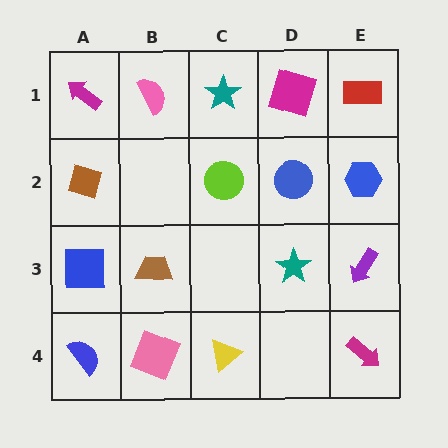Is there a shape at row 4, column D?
No, that cell is empty.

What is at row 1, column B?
A pink semicircle.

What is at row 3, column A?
A blue square.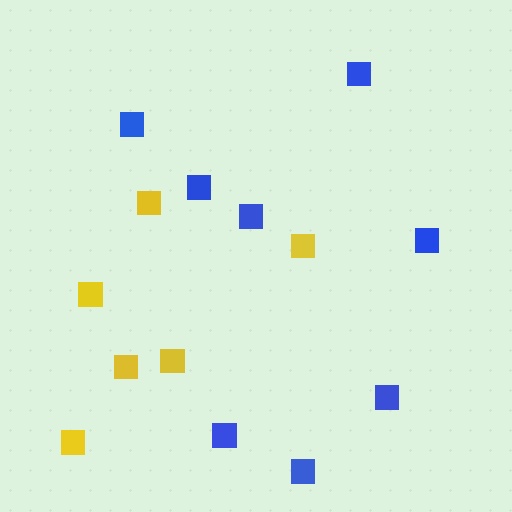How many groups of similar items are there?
There are 2 groups: one group of blue squares (8) and one group of yellow squares (6).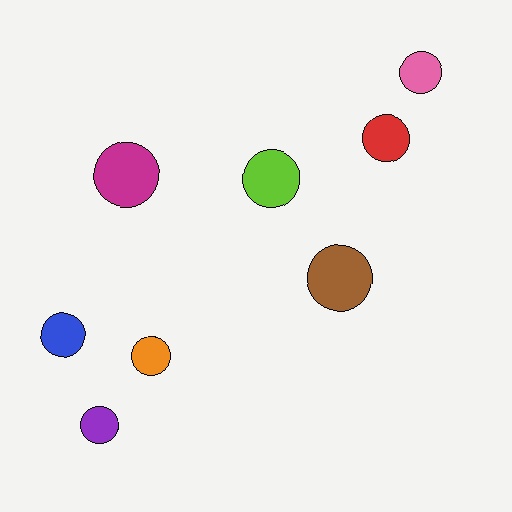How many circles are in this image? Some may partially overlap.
There are 8 circles.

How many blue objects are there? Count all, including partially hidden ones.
There is 1 blue object.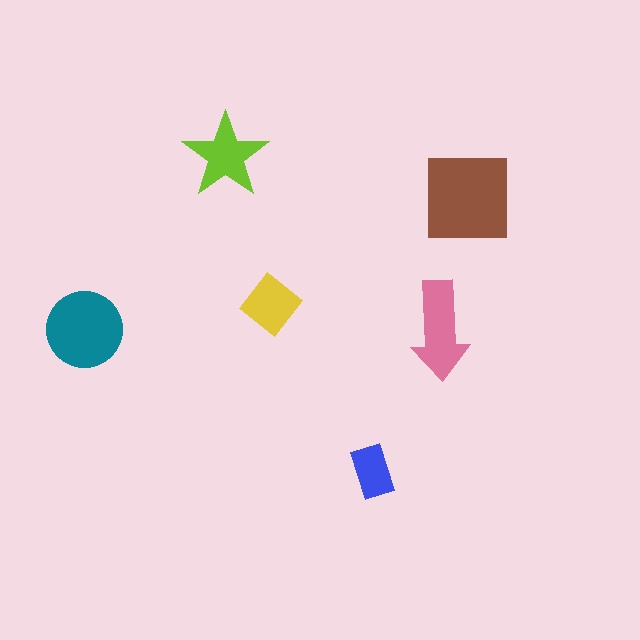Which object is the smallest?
The blue rectangle.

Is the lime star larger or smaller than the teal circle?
Smaller.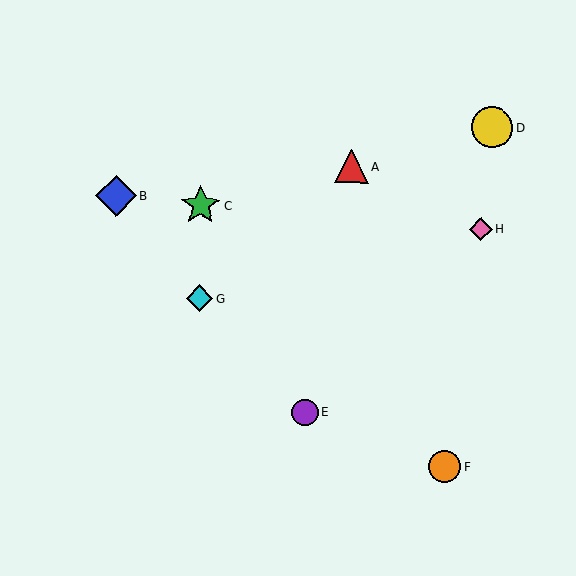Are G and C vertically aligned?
Yes, both are at x≈200.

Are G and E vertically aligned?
No, G is at x≈200 and E is at x≈305.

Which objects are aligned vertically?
Objects C, G are aligned vertically.